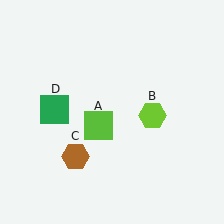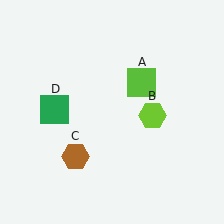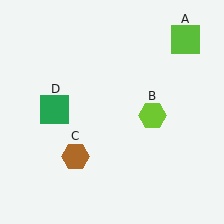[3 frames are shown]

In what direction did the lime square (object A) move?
The lime square (object A) moved up and to the right.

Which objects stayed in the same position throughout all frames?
Lime hexagon (object B) and brown hexagon (object C) and green square (object D) remained stationary.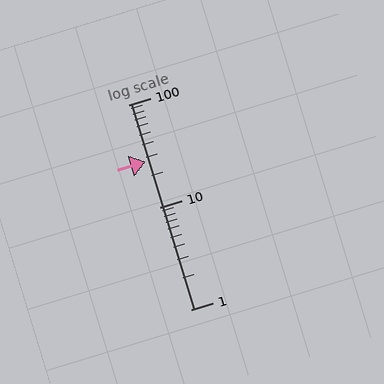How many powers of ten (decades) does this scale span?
The scale spans 2 decades, from 1 to 100.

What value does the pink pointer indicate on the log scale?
The pointer indicates approximately 28.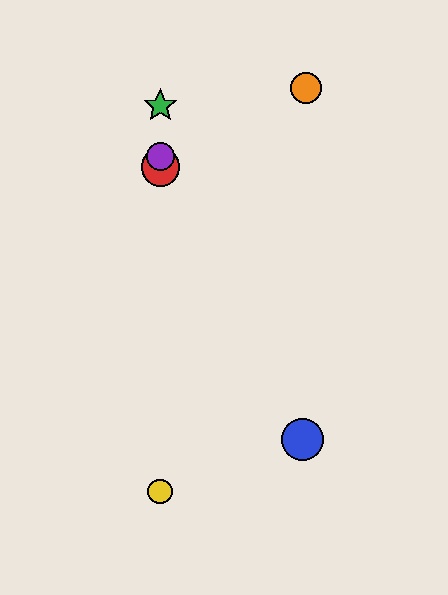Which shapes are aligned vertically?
The red circle, the green star, the yellow circle, the purple circle are aligned vertically.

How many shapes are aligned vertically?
4 shapes (the red circle, the green star, the yellow circle, the purple circle) are aligned vertically.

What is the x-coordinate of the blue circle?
The blue circle is at x≈302.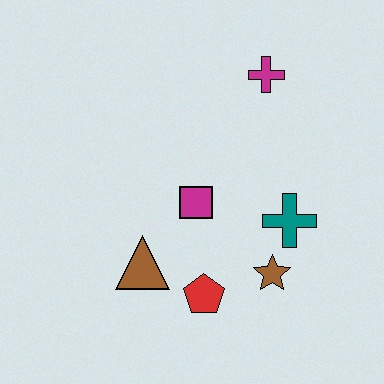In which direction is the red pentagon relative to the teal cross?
The red pentagon is to the left of the teal cross.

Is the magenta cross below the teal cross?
No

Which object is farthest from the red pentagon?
The magenta cross is farthest from the red pentagon.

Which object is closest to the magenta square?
The brown triangle is closest to the magenta square.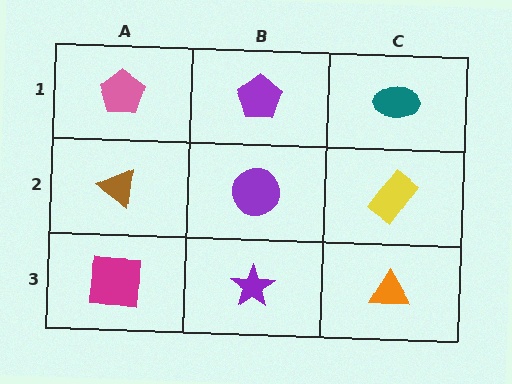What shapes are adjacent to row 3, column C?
A yellow rectangle (row 2, column C), a purple star (row 3, column B).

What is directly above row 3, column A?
A brown triangle.